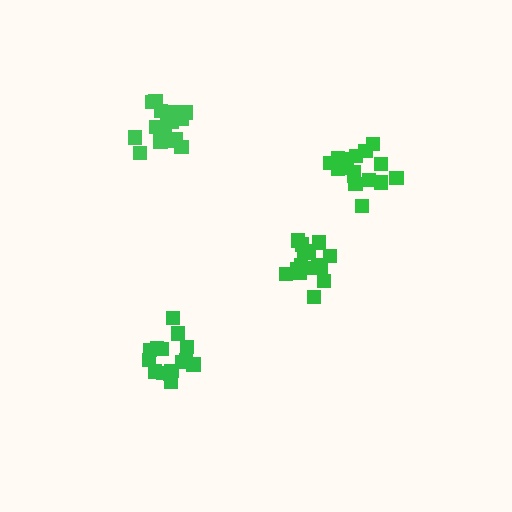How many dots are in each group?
Group 1: 16 dots, Group 2: 18 dots, Group 3: 15 dots, Group 4: 17 dots (66 total).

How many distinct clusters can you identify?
There are 4 distinct clusters.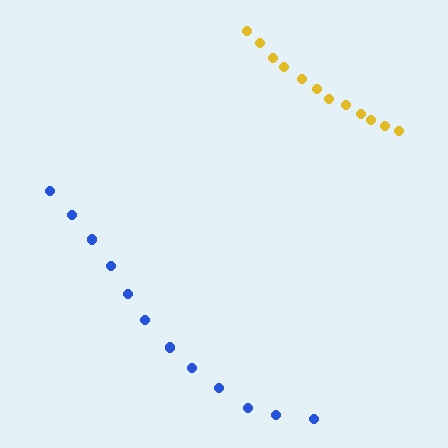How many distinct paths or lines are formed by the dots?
There are 2 distinct paths.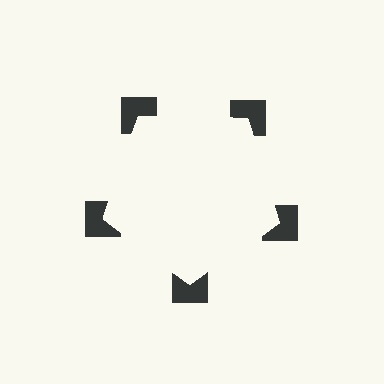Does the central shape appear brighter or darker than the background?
It typically appears slightly brighter than the background, even though no actual brightness change is drawn.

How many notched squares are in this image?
There are 5 — one at each vertex of the illusory pentagon.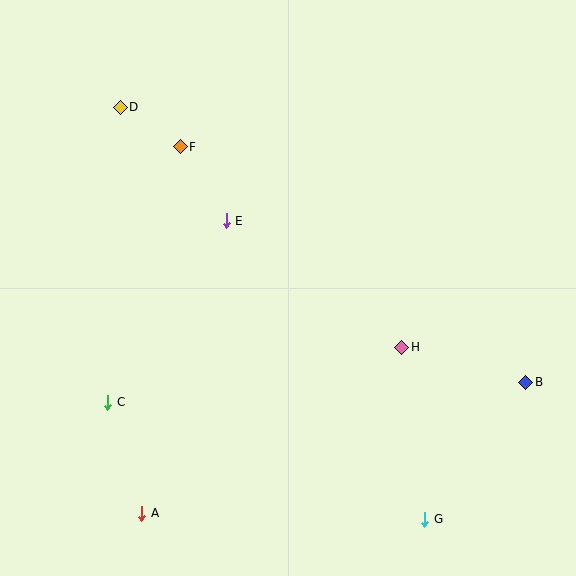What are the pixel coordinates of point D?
Point D is at (120, 107).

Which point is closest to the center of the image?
Point E at (226, 221) is closest to the center.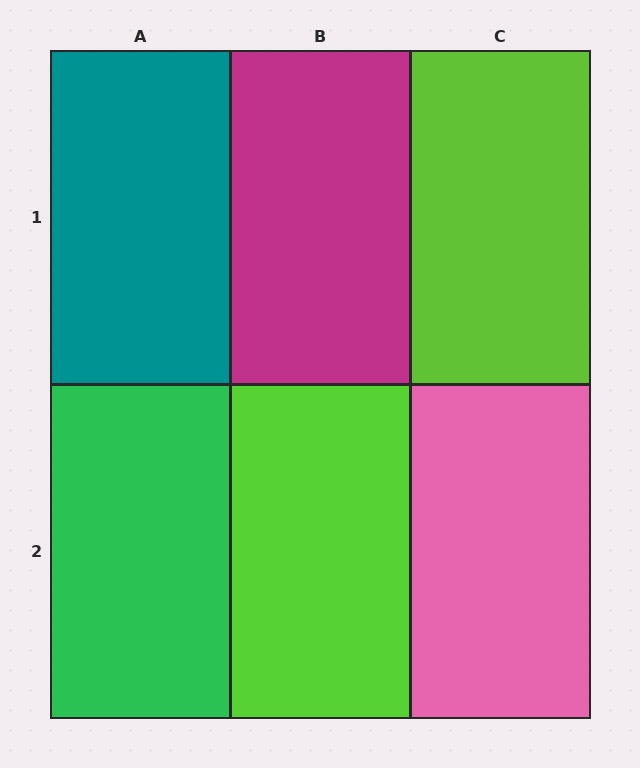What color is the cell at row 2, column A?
Green.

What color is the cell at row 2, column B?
Lime.